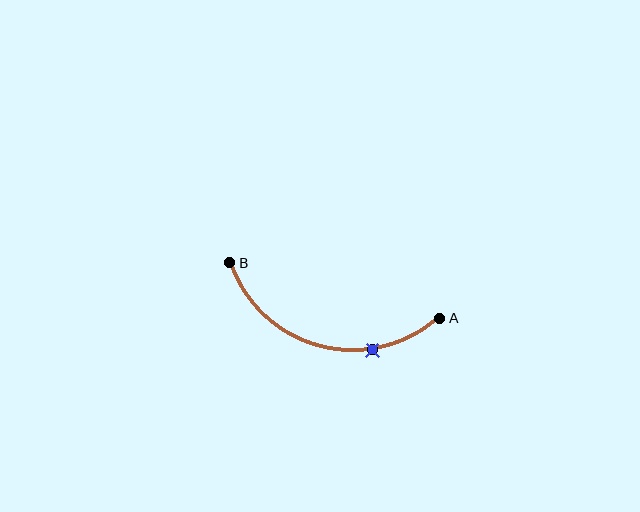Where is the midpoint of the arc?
The arc midpoint is the point on the curve farthest from the straight line joining A and B. It sits below that line.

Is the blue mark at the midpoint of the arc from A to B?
No. The blue mark lies on the arc but is closer to endpoint A. The arc midpoint would be at the point on the curve equidistant along the arc from both A and B.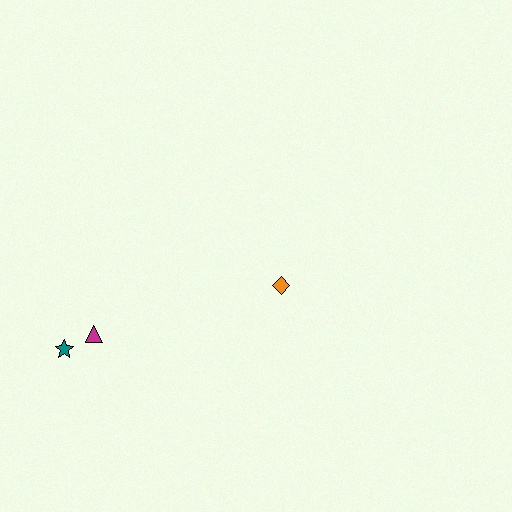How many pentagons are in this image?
There are no pentagons.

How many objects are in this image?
There are 3 objects.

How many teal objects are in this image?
There is 1 teal object.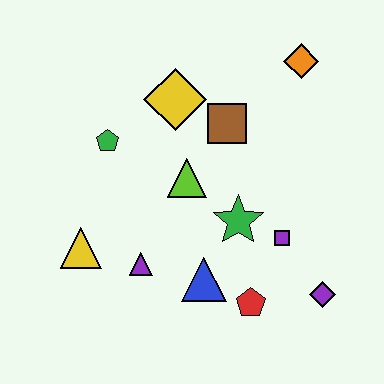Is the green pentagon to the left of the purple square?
Yes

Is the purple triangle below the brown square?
Yes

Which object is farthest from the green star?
The orange diamond is farthest from the green star.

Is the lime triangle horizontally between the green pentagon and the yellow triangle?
No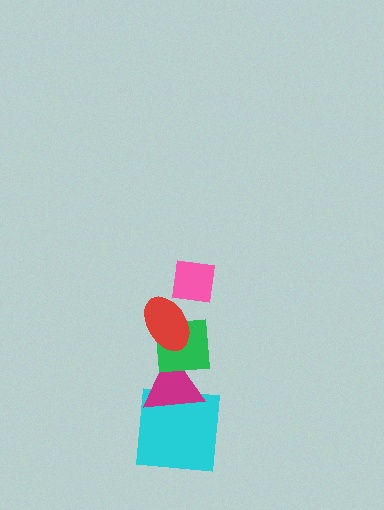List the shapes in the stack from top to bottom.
From top to bottom: the pink square, the red ellipse, the green square, the magenta triangle, the cyan square.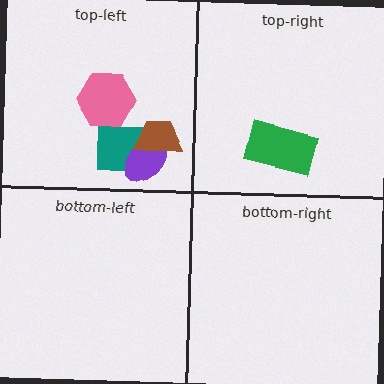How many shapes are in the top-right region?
1.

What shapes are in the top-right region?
The green rectangle.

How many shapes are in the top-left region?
4.